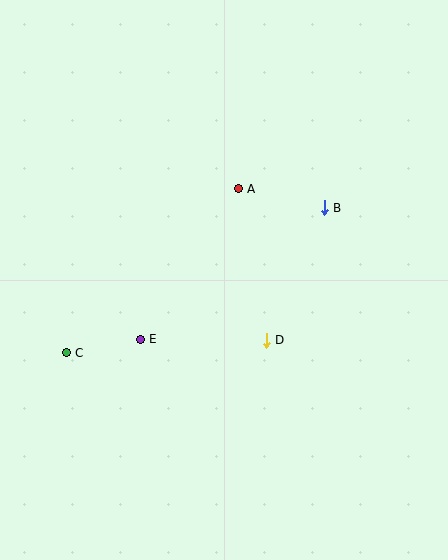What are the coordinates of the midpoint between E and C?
The midpoint between E and C is at (103, 346).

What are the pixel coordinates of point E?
Point E is at (140, 339).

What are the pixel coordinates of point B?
Point B is at (324, 208).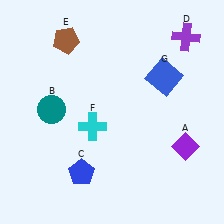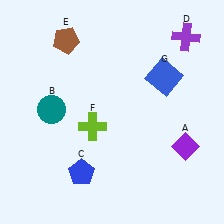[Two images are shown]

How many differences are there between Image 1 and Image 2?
There is 1 difference between the two images.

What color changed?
The cross (F) changed from cyan in Image 1 to lime in Image 2.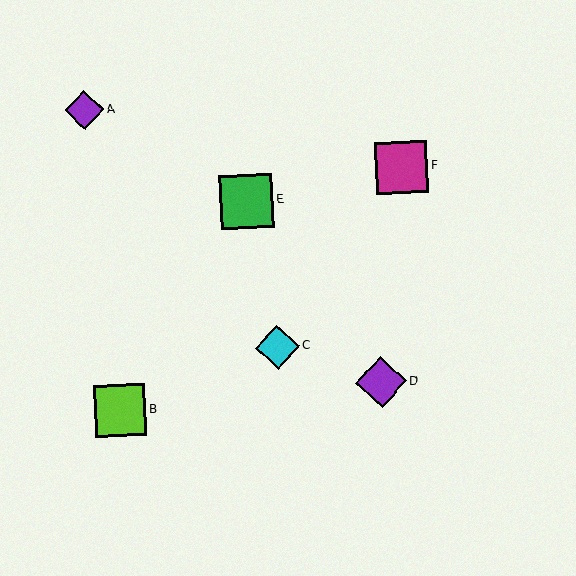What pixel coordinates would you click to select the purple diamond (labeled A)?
Click at (84, 110) to select the purple diamond A.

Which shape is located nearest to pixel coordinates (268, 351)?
The cyan diamond (labeled C) at (277, 347) is nearest to that location.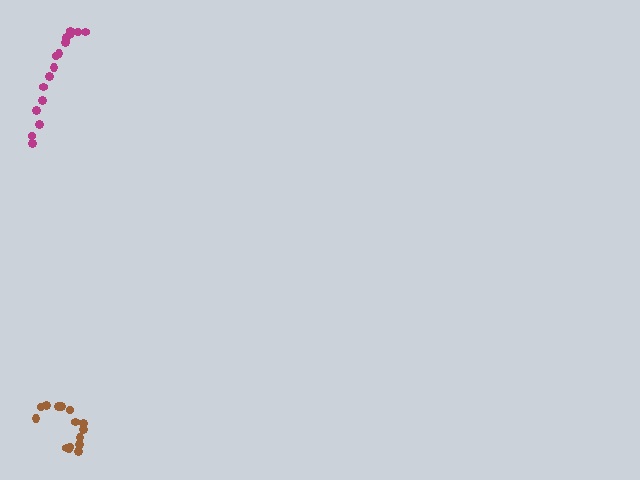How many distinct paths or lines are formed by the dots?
There are 2 distinct paths.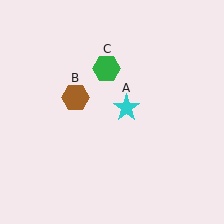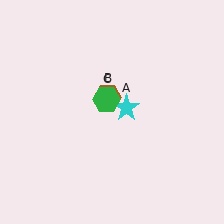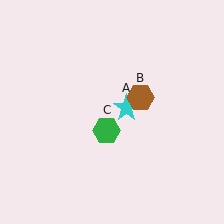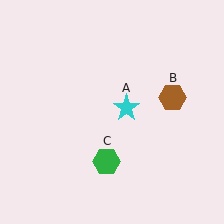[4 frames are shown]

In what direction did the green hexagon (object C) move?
The green hexagon (object C) moved down.